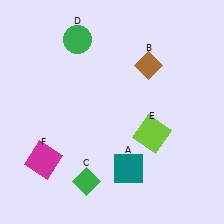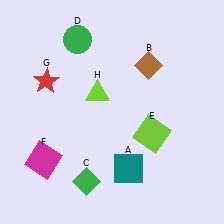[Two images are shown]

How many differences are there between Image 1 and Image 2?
There are 2 differences between the two images.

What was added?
A red star (G), a lime triangle (H) were added in Image 2.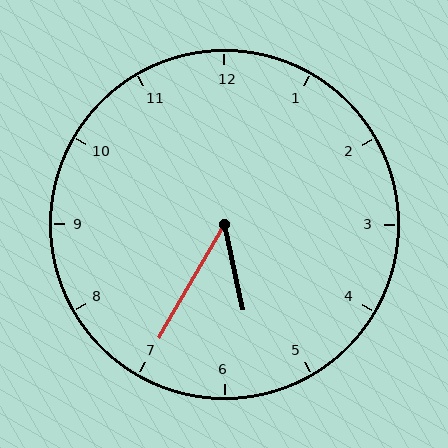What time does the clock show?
5:35.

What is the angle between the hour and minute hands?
Approximately 42 degrees.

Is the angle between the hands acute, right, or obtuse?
It is acute.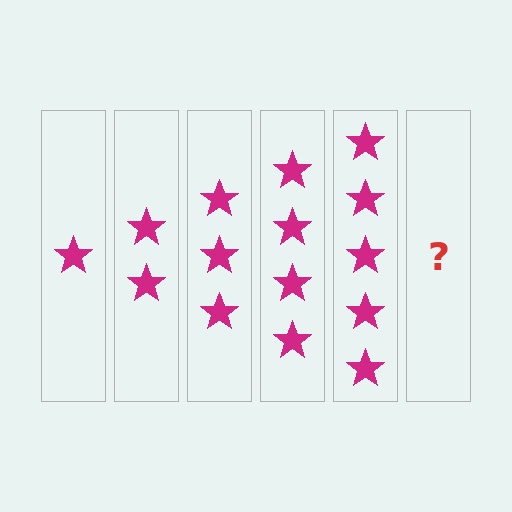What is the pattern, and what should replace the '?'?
The pattern is that each step adds one more star. The '?' should be 6 stars.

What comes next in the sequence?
The next element should be 6 stars.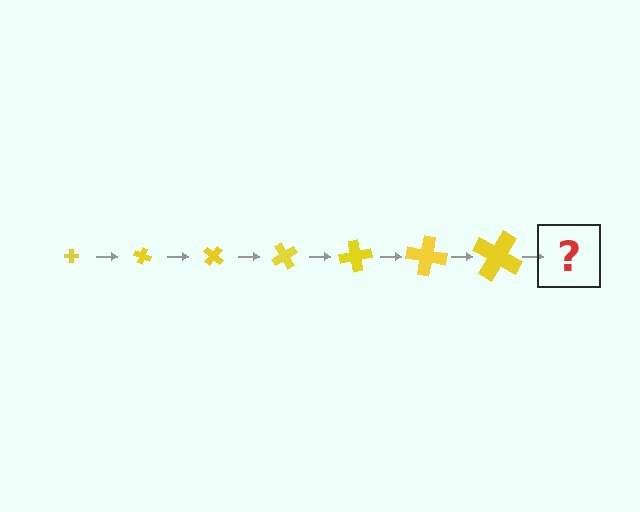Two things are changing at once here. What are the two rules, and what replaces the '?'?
The two rules are that the cross grows larger each step and it rotates 20 degrees each step. The '?' should be a cross, larger than the previous one and rotated 140 degrees from the start.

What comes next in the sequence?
The next element should be a cross, larger than the previous one and rotated 140 degrees from the start.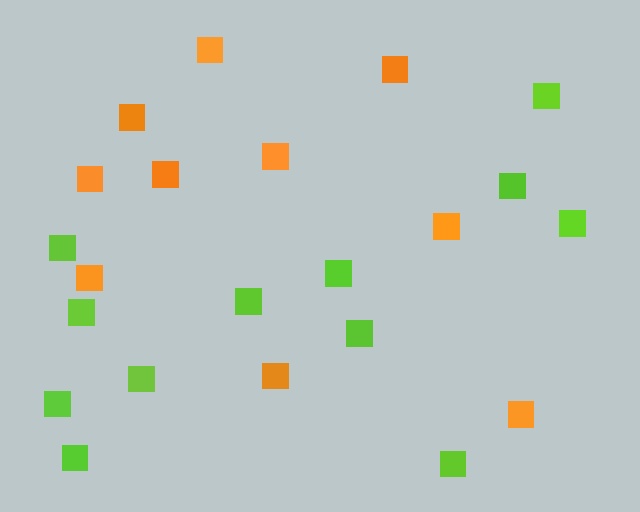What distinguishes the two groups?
There are 2 groups: one group of lime squares (12) and one group of orange squares (10).